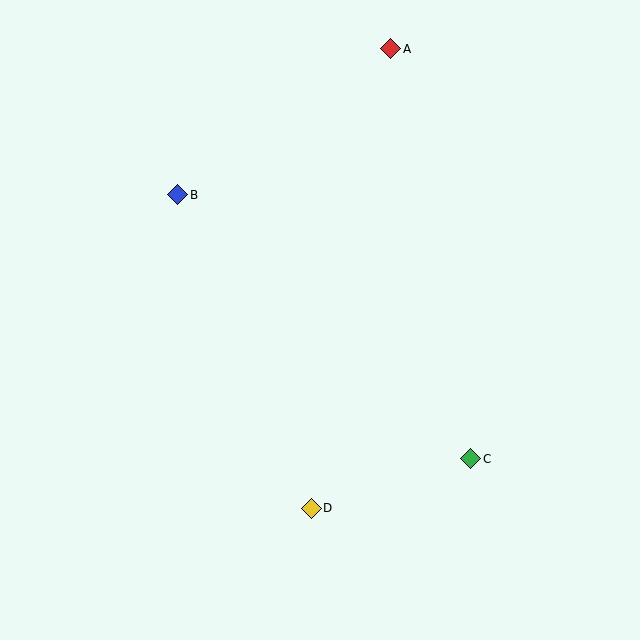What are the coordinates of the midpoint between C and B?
The midpoint between C and B is at (324, 327).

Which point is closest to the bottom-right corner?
Point C is closest to the bottom-right corner.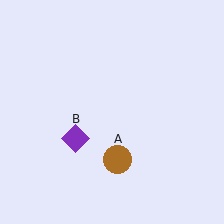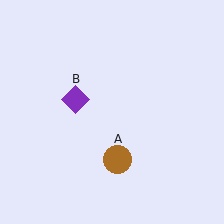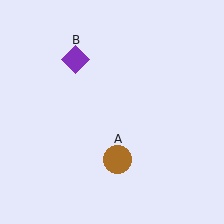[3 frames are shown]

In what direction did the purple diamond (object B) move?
The purple diamond (object B) moved up.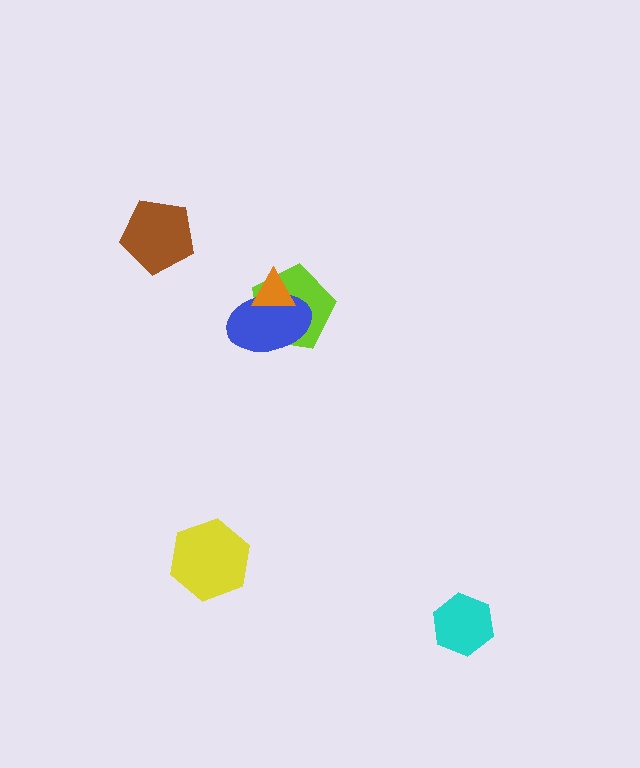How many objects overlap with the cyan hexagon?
0 objects overlap with the cyan hexagon.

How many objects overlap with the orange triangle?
2 objects overlap with the orange triangle.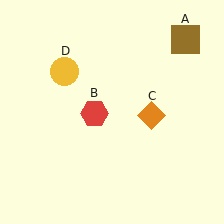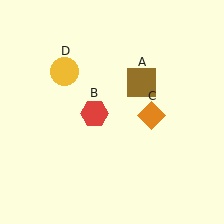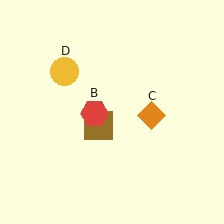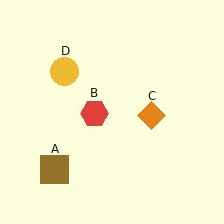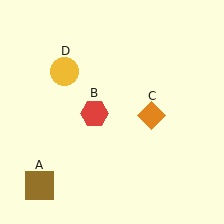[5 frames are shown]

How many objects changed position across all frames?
1 object changed position: brown square (object A).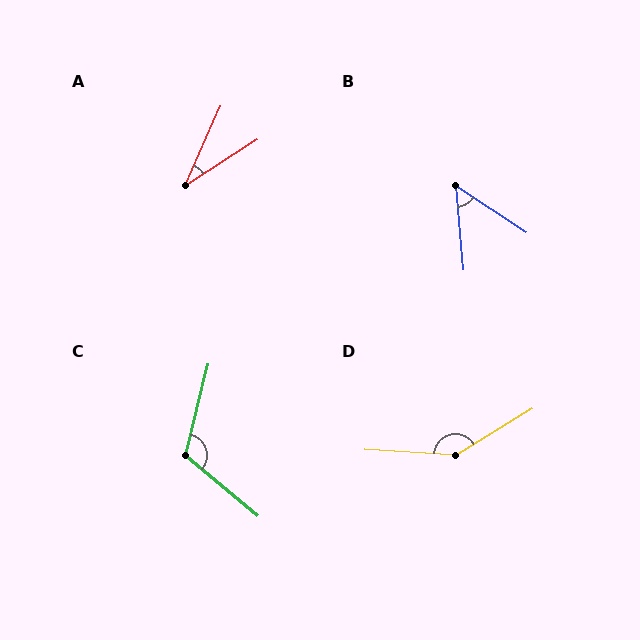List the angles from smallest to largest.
A (33°), B (52°), C (116°), D (145°).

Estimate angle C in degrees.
Approximately 116 degrees.